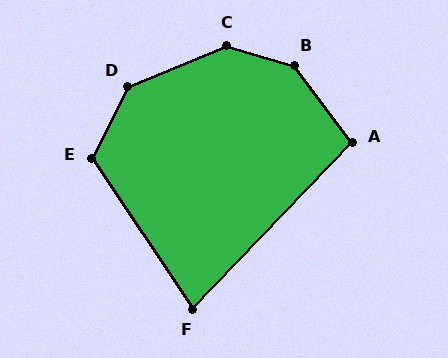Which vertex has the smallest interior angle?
F, at approximately 78 degrees.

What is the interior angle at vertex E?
Approximately 120 degrees (obtuse).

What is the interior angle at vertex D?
Approximately 139 degrees (obtuse).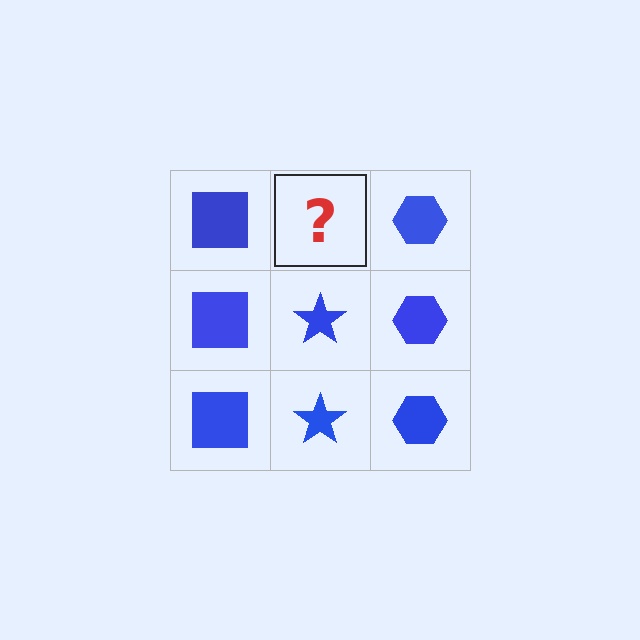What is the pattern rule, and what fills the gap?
The rule is that each column has a consistent shape. The gap should be filled with a blue star.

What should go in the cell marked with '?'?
The missing cell should contain a blue star.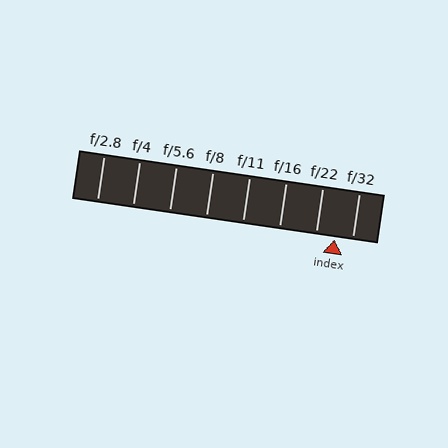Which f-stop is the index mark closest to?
The index mark is closest to f/32.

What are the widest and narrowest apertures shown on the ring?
The widest aperture shown is f/2.8 and the narrowest is f/32.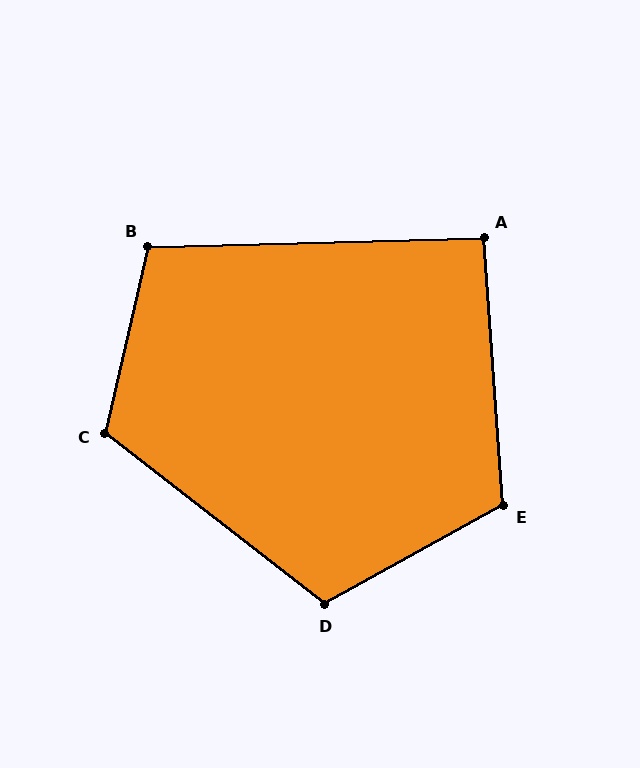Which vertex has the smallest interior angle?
A, at approximately 93 degrees.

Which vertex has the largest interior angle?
C, at approximately 115 degrees.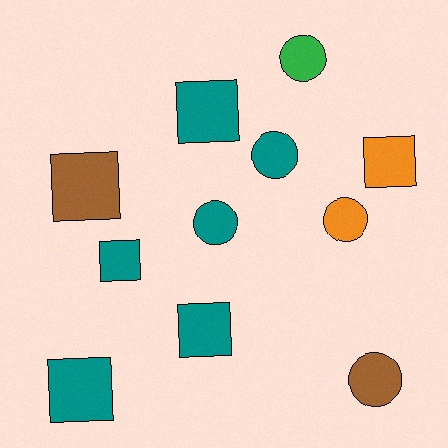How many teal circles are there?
There are 2 teal circles.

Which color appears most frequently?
Teal, with 6 objects.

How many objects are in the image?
There are 11 objects.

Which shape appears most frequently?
Square, with 6 objects.